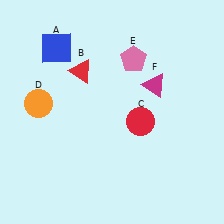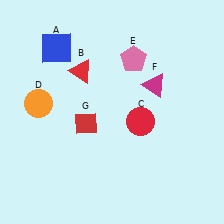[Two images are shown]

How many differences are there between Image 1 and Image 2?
There is 1 difference between the two images.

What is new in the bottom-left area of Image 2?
A red diamond (G) was added in the bottom-left area of Image 2.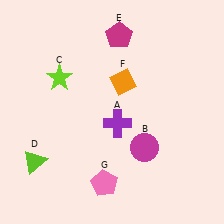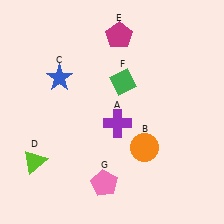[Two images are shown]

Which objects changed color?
B changed from magenta to orange. C changed from lime to blue. F changed from orange to green.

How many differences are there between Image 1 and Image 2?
There are 3 differences between the two images.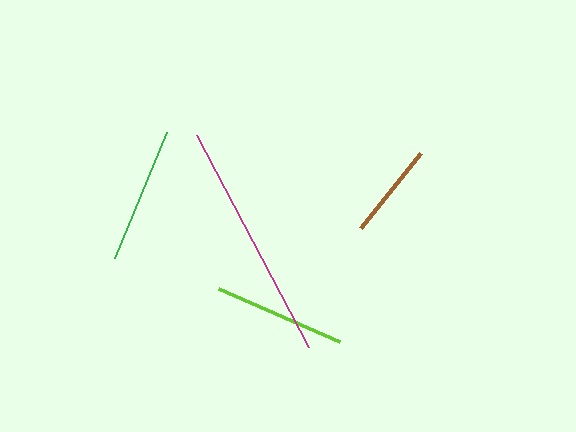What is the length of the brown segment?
The brown segment is approximately 96 pixels long.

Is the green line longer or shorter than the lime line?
The green line is longer than the lime line.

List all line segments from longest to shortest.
From longest to shortest: magenta, green, lime, brown.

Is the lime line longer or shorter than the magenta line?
The magenta line is longer than the lime line.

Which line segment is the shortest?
The brown line is the shortest at approximately 96 pixels.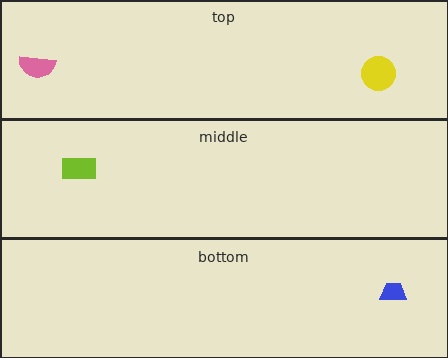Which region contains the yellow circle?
The top region.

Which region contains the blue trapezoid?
The bottom region.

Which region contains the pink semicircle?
The top region.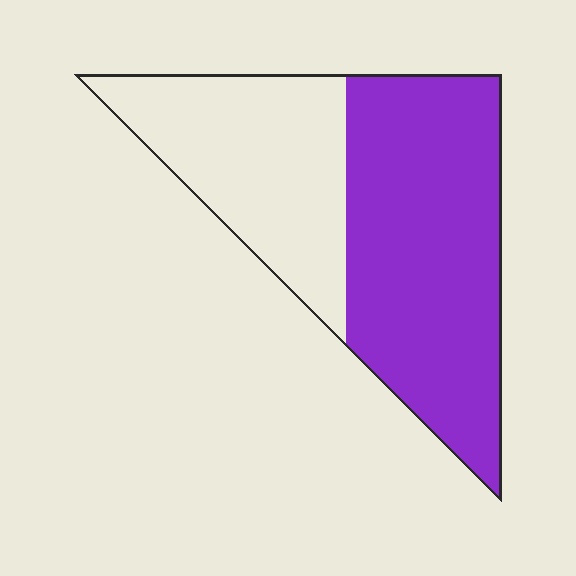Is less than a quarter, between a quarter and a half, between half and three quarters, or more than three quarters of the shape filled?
Between half and three quarters.